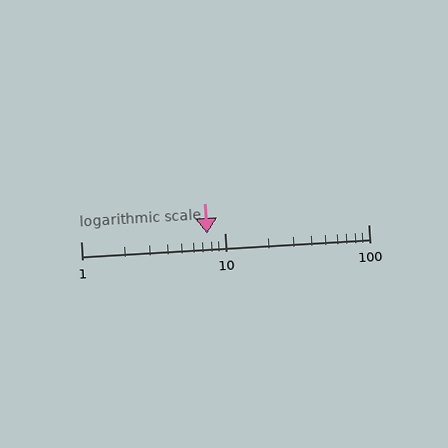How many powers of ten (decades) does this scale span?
The scale spans 2 decades, from 1 to 100.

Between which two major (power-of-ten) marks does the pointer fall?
The pointer is between 1 and 10.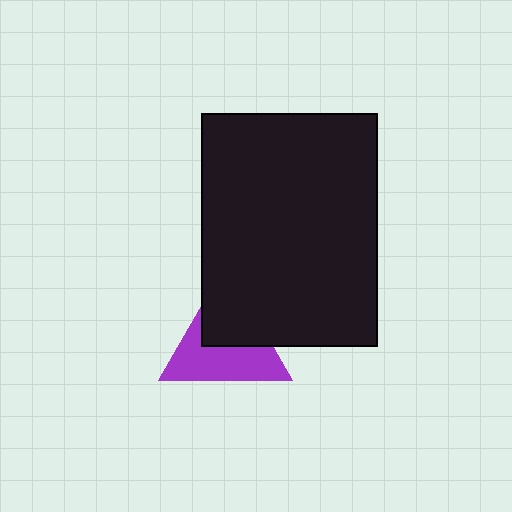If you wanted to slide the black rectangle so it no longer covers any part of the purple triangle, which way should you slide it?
Slide it toward the upper-right — that is the most direct way to separate the two shapes.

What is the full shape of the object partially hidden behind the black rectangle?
The partially hidden object is a purple triangle.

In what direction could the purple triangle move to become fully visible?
The purple triangle could move toward the lower-left. That would shift it out from behind the black rectangle entirely.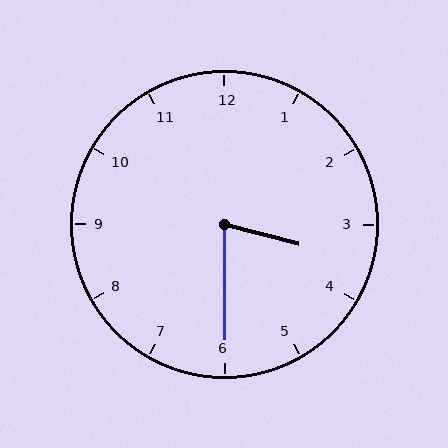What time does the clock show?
3:30.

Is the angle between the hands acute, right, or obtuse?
It is acute.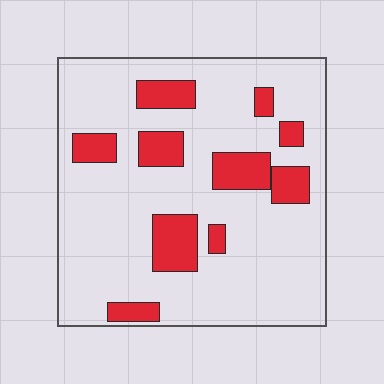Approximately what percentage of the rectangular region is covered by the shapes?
Approximately 20%.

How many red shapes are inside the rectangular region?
10.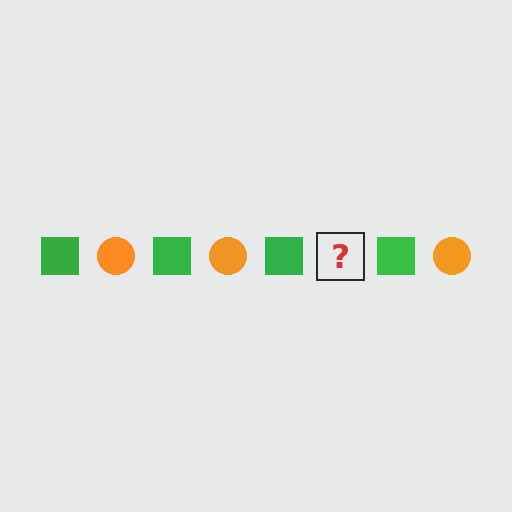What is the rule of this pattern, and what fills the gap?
The rule is that the pattern alternates between green square and orange circle. The gap should be filled with an orange circle.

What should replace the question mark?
The question mark should be replaced with an orange circle.